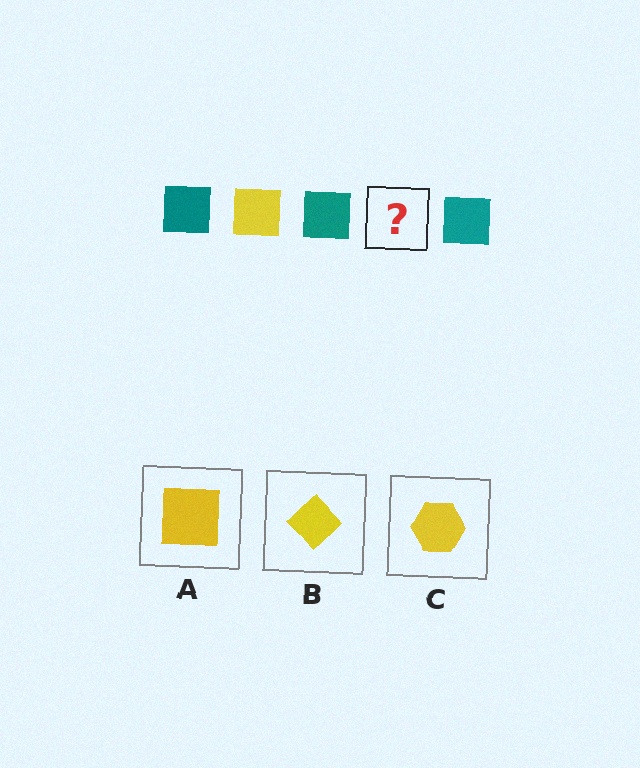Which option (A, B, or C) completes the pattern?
A.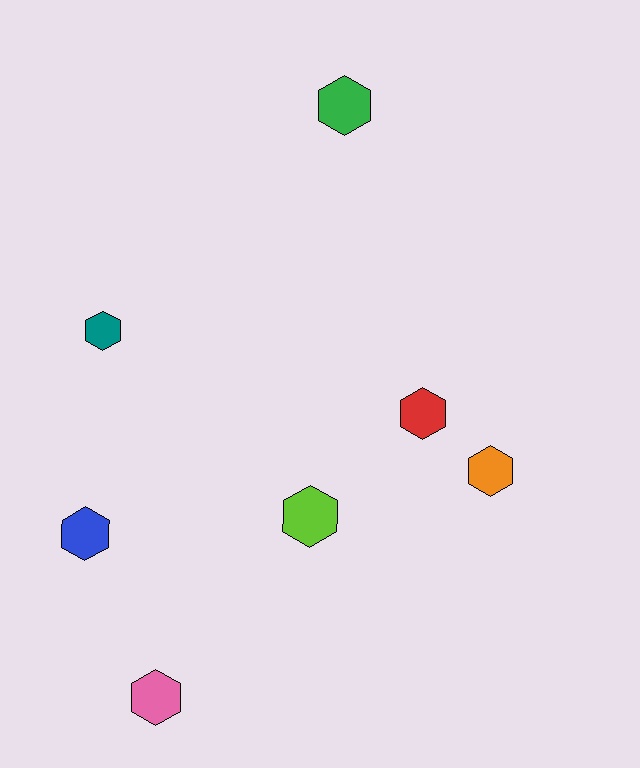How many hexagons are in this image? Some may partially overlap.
There are 7 hexagons.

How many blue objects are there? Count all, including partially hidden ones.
There is 1 blue object.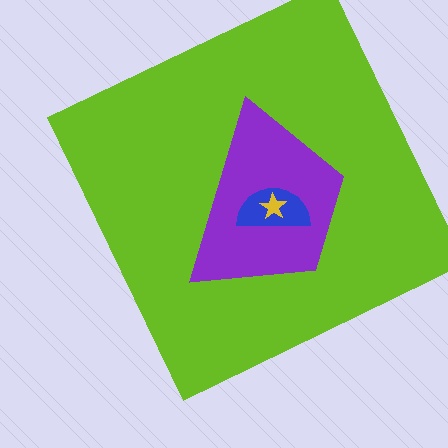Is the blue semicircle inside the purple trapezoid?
Yes.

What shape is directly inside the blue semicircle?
The yellow star.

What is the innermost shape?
The yellow star.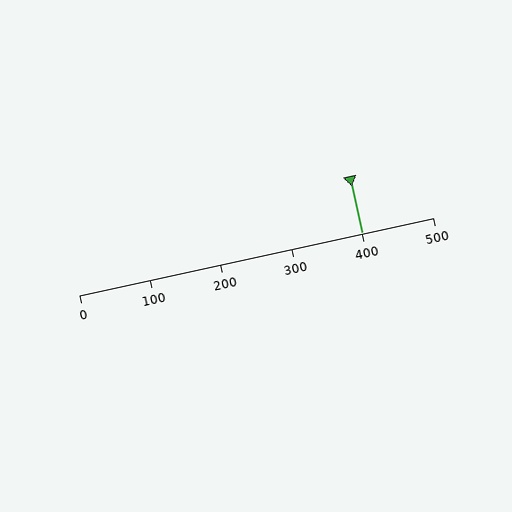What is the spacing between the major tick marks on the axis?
The major ticks are spaced 100 apart.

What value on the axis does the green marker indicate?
The marker indicates approximately 400.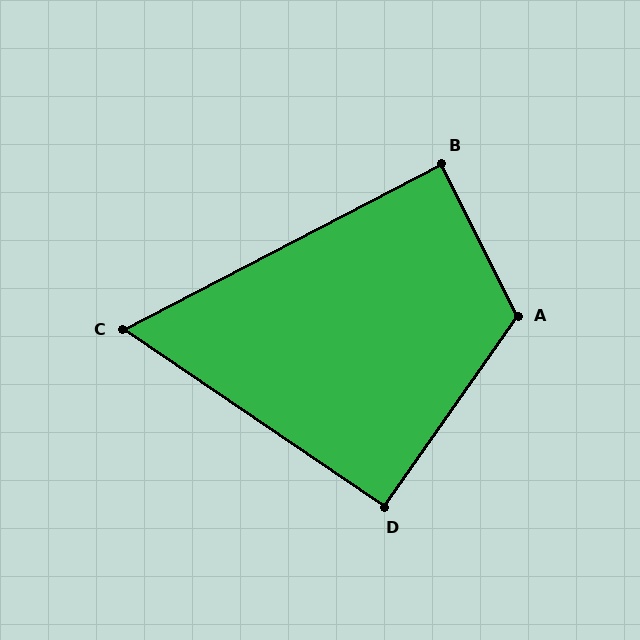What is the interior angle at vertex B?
Approximately 89 degrees (approximately right).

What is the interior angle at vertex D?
Approximately 91 degrees (approximately right).